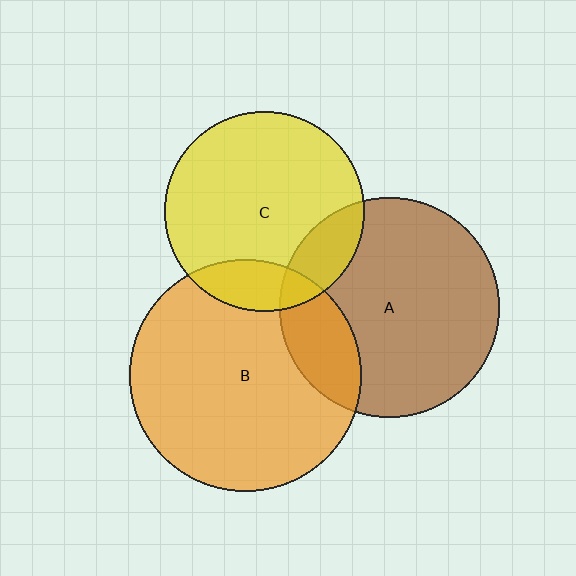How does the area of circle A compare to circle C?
Approximately 1.2 times.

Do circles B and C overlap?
Yes.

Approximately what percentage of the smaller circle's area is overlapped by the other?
Approximately 15%.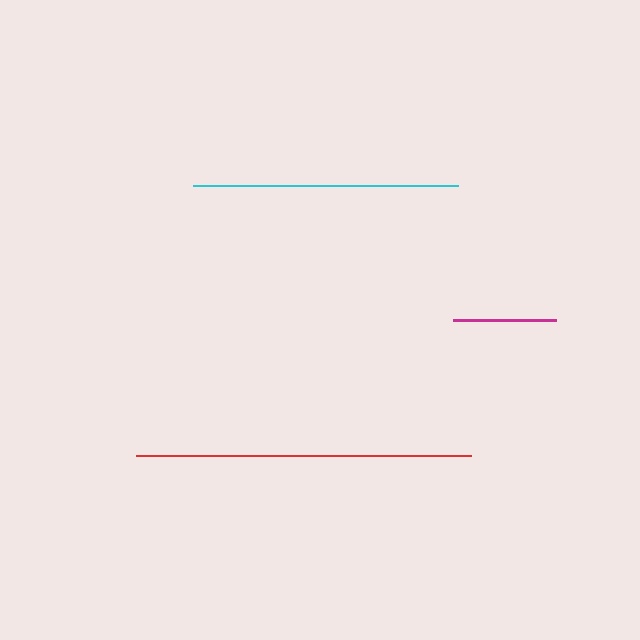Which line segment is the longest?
The red line is the longest at approximately 334 pixels.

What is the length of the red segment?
The red segment is approximately 334 pixels long.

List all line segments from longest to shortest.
From longest to shortest: red, cyan, magenta.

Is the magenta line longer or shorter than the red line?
The red line is longer than the magenta line.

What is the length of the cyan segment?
The cyan segment is approximately 265 pixels long.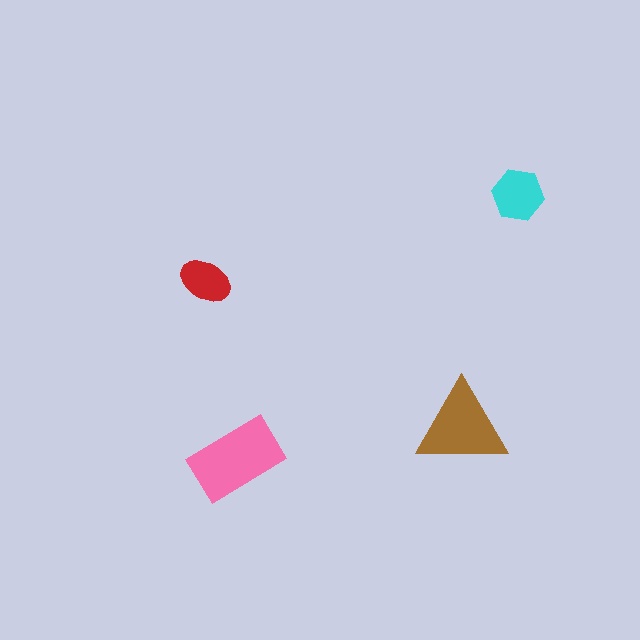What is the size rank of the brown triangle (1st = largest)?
2nd.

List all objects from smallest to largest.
The red ellipse, the cyan hexagon, the brown triangle, the pink rectangle.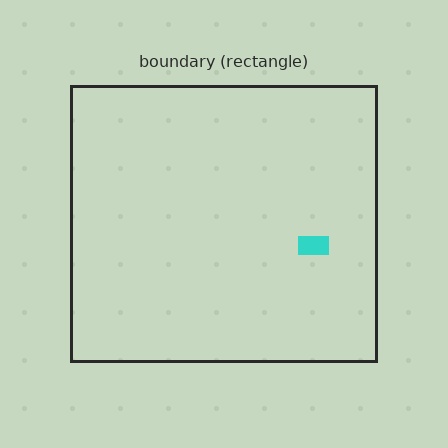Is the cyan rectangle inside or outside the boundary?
Inside.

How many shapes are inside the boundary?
1 inside, 0 outside.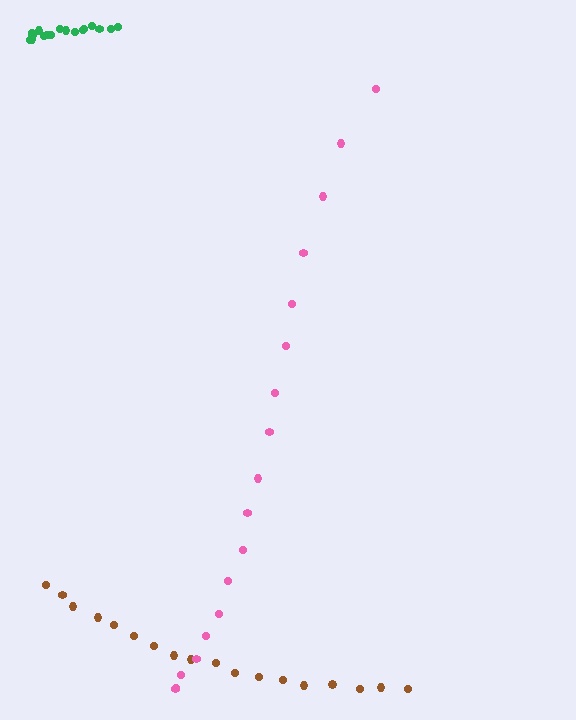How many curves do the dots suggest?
There are 3 distinct paths.